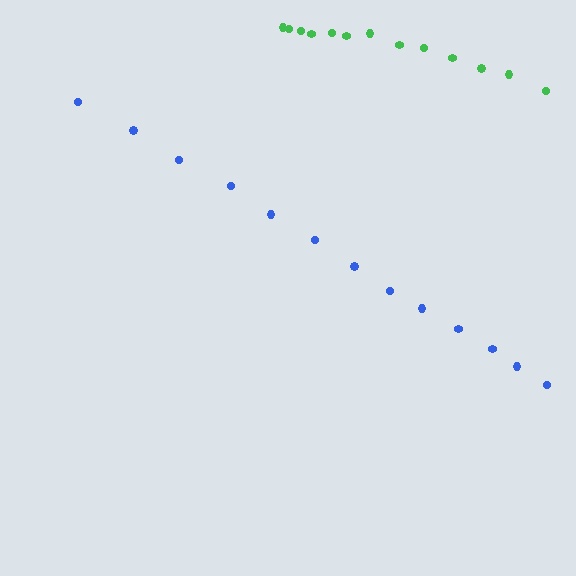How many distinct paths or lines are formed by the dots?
There are 2 distinct paths.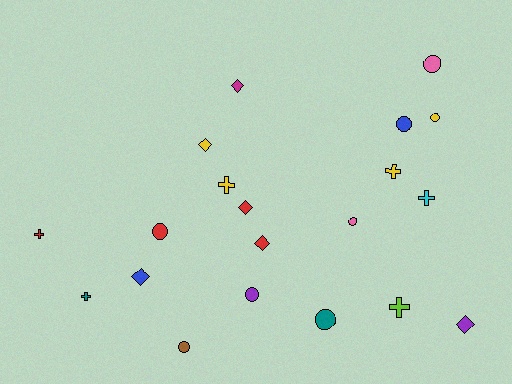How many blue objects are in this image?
There are 2 blue objects.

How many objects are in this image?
There are 20 objects.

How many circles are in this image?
There are 8 circles.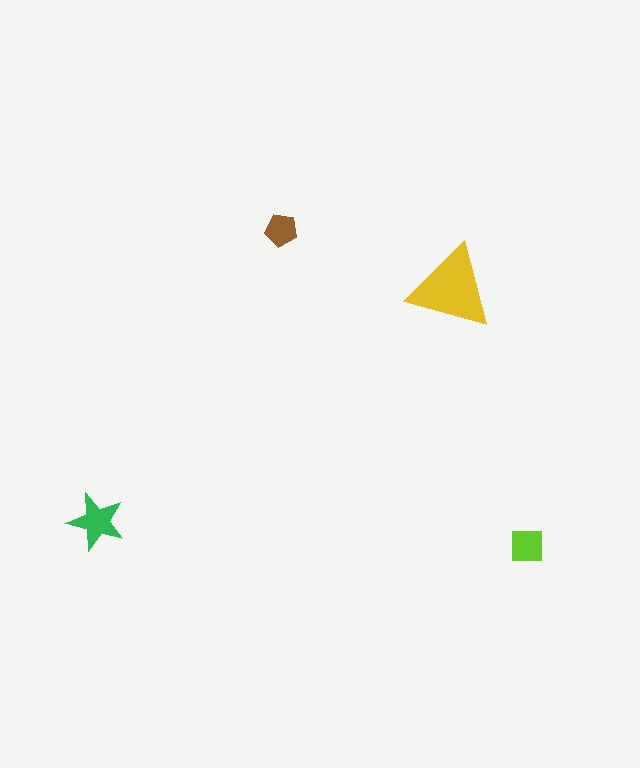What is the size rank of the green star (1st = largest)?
2nd.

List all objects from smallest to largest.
The brown pentagon, the lime square, the green star, the yellow triangle.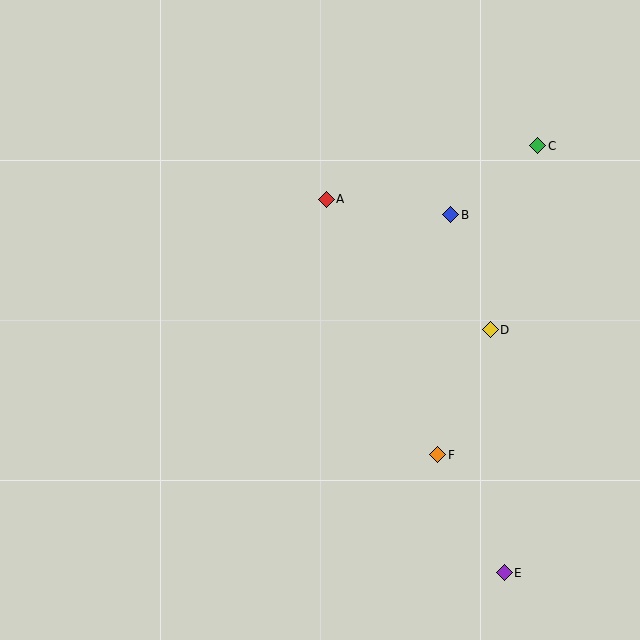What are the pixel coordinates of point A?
Point A is at (326, 199).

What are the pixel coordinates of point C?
Point C is at (538, 146).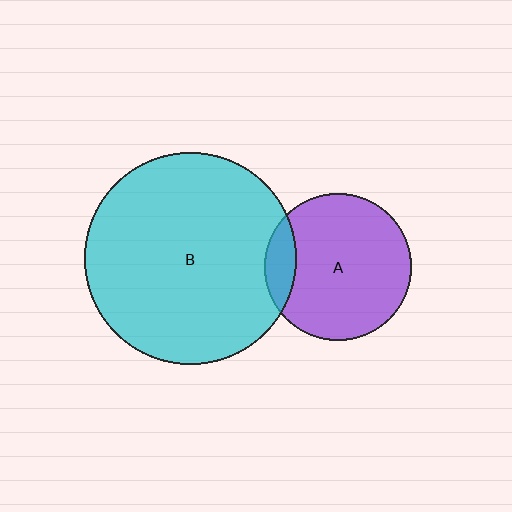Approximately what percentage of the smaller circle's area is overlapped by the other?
Approximately 15%.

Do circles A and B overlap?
Yes.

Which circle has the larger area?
Circle B (cyan).